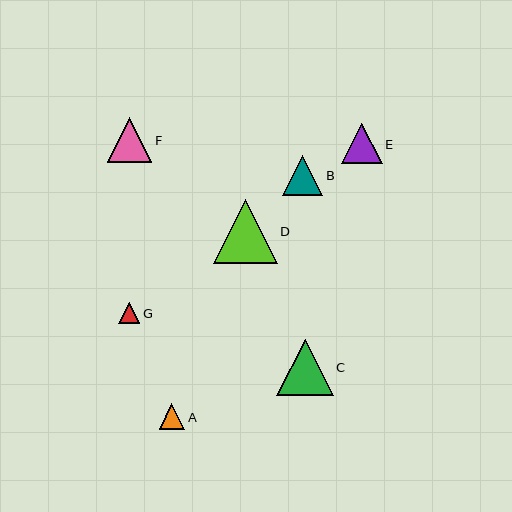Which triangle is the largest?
Triangle D is the largest with a size of approximately 64 pixels.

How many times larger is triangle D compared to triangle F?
Triangle D is approximately 1.4 times the size of triangle F.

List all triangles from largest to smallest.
From largest to smallest: D, C, F, E, B, A, G.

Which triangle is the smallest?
Triangle G is the smallest with a size of approximately 21 pixels.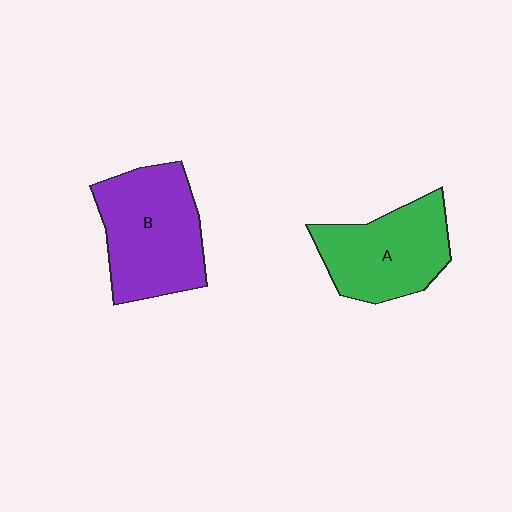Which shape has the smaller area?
Shape A (green).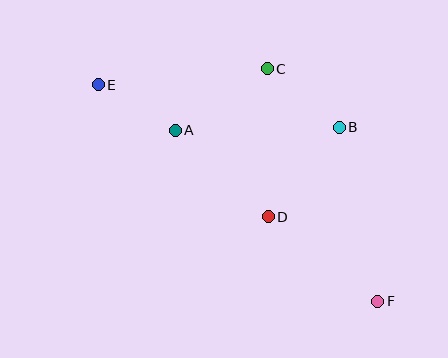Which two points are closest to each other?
Points A and E are closest to each other.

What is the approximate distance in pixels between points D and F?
The distance between D and F is approximately 138 pixels.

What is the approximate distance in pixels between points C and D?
The distance between C and D is approximately 148 pixels.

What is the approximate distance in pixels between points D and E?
The distance between D and E is approximately 215 pixels.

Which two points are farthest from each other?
Points E and F are farthest from each other.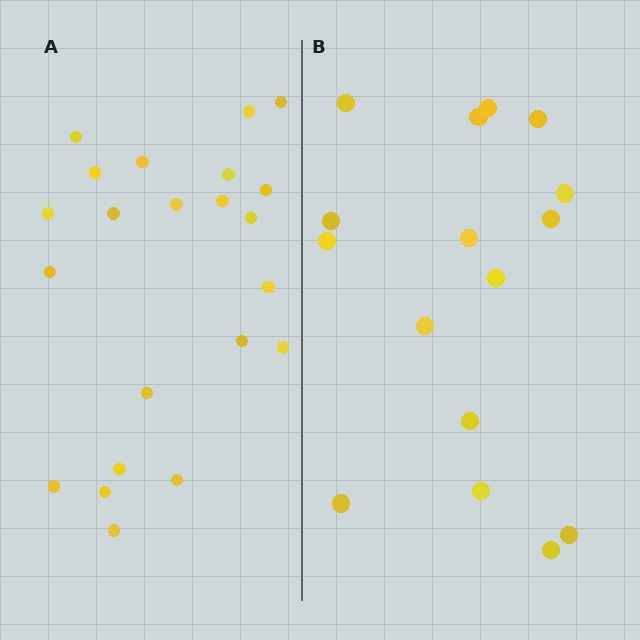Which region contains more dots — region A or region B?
Region A (the left region) has more dots.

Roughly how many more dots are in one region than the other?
Region A has about 6 more dots than region B.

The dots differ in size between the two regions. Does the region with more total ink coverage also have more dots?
No. Region B has more total ink coverage because its dots are larger, but region A actually contains more individual dots. Total area can be misleading — the number of items is what matters here.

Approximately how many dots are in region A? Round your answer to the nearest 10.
About 20 dots. (The exact count is 22, which rounds to 20.)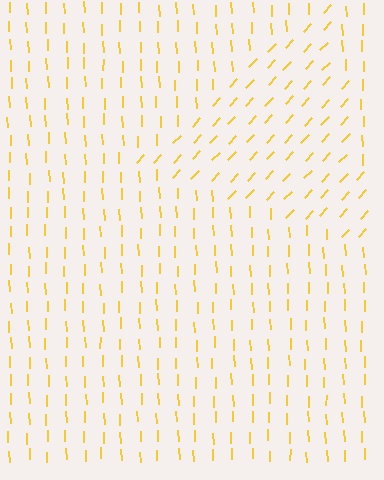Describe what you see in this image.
The image is filled with small yellow line segments. A triangle region in the image has lines oriented differently from the surrounding lines, creating a visible texture boundary.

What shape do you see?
I see a triangle.